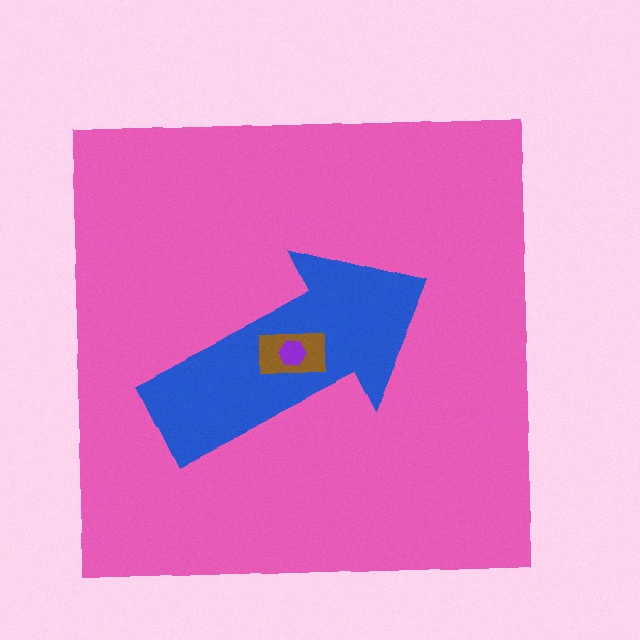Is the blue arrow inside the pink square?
Yes.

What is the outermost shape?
The pink square.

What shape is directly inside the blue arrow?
The brown rectangle.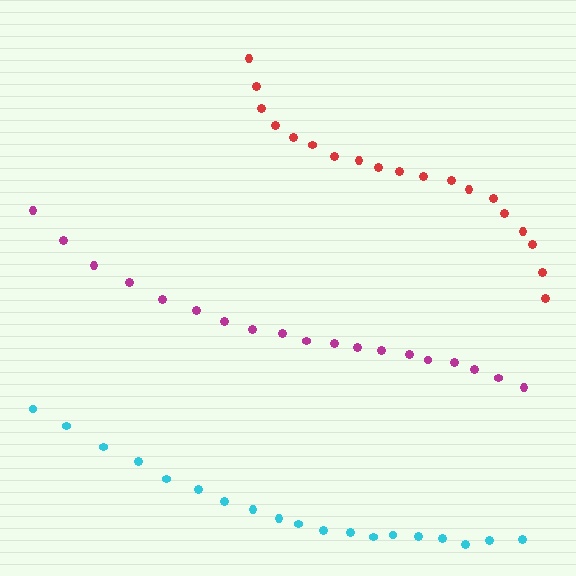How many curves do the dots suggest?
There are 3 distinct paths.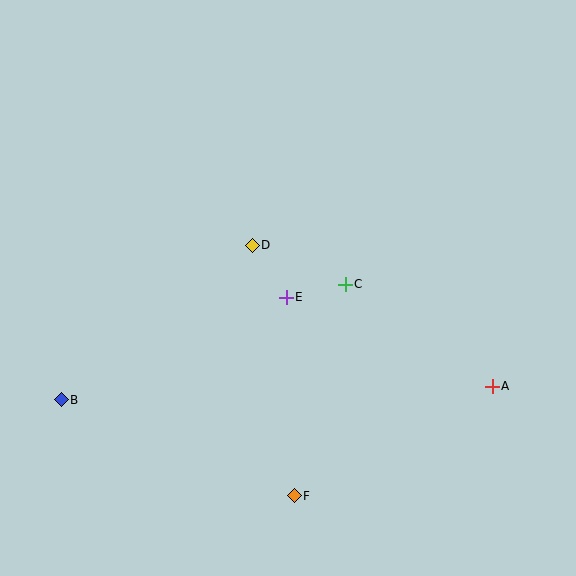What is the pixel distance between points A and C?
The distance between A and C is 179 pixels.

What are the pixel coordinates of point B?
Point B is at (61, 400).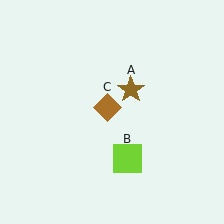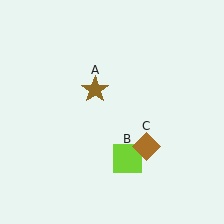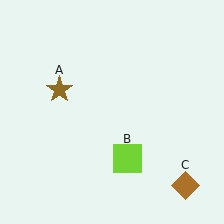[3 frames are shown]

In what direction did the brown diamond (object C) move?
The brown diamond (object C) moved down and to the right.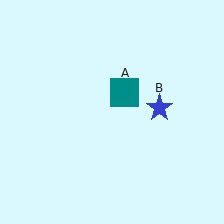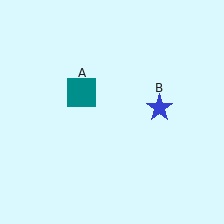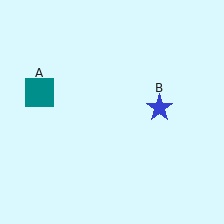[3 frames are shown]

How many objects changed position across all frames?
1 object changed position: teal square (object A).